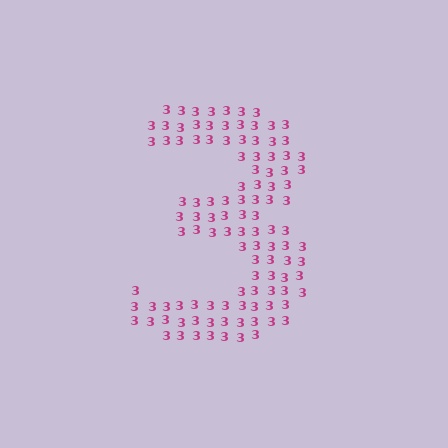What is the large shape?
The large shape is the digit 3.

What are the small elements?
The small elements are digit 3's.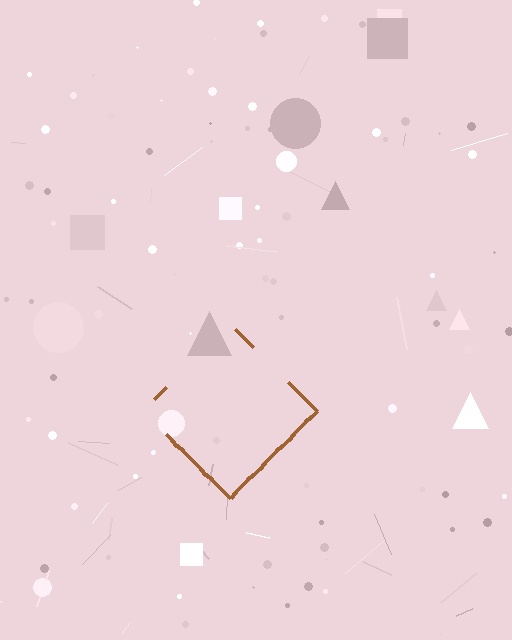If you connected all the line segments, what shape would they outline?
They would outline a diamond.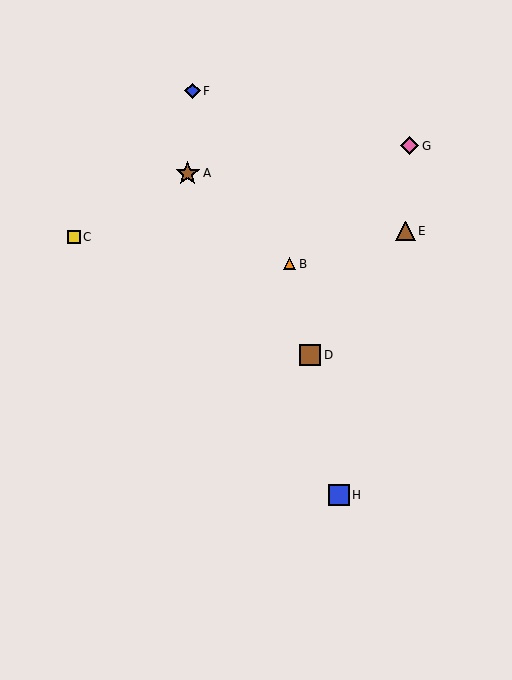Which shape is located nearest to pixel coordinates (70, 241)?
The yellow square (labeled C) at (74, 237) is nearest to that location.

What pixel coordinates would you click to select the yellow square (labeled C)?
Click at (74, 237) to select the yellow square C.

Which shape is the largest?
The brown star (labeled A) is the largest.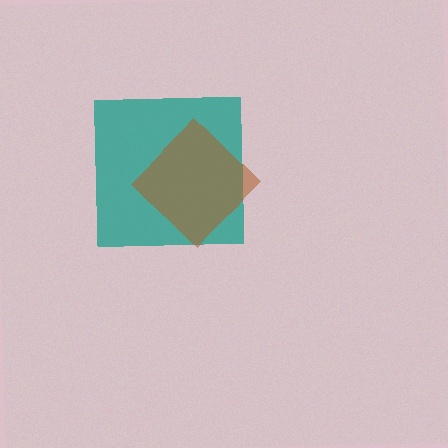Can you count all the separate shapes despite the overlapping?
Yes, there are 2 separate shapes.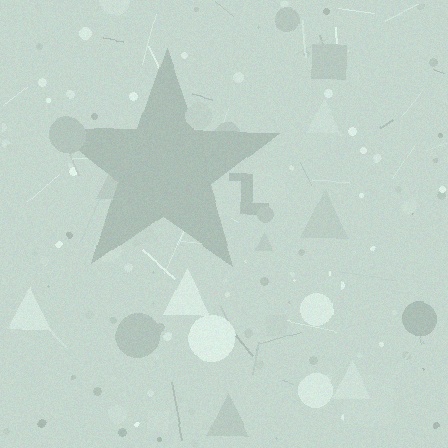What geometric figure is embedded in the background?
A star is embedded in the background.